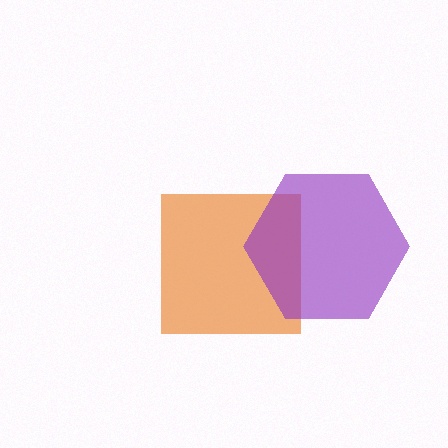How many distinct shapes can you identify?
There are 2 distinct shapes: an orange square, a purple hexagon.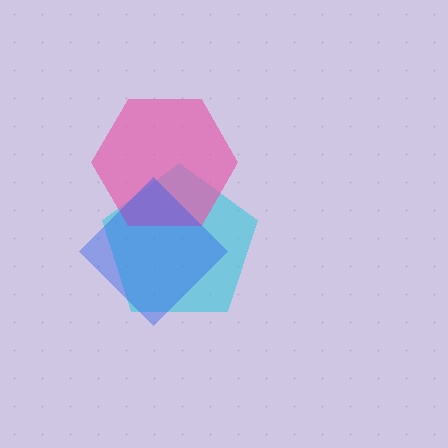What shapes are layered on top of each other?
The layered shapes are: a cyan pentagon, a pink hexagon, a blue diamond.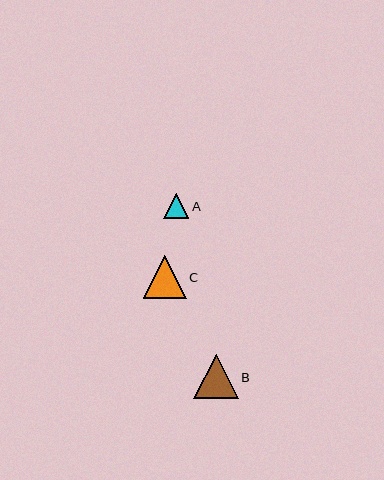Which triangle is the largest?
Triangle B is the largest with a size of approximately 44 pixels.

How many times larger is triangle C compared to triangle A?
Triangle C is approximately 1.7 times the size of triangle A.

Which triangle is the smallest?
Triangle A is the smallest with a size of approximately 25 pixels.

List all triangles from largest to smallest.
From largest to smallest: B, C, A.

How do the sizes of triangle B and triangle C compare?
Triangle B and triangle C are approximately the same size.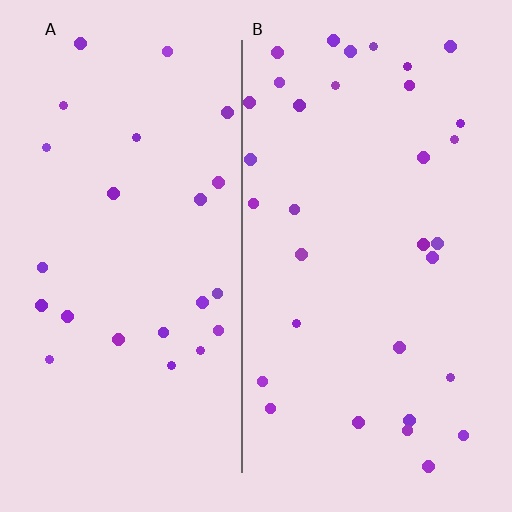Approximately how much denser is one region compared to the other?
Approximately 1.4× — region B over region A.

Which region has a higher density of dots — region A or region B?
B (the right).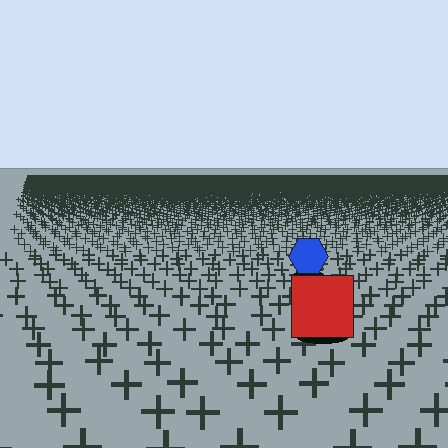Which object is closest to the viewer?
The red square is closest. The texture marks near it are larger and more spread out.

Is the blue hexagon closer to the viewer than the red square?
No. The red square is closer — you can tell from the texture gradient: the ground texture is coarser near it.